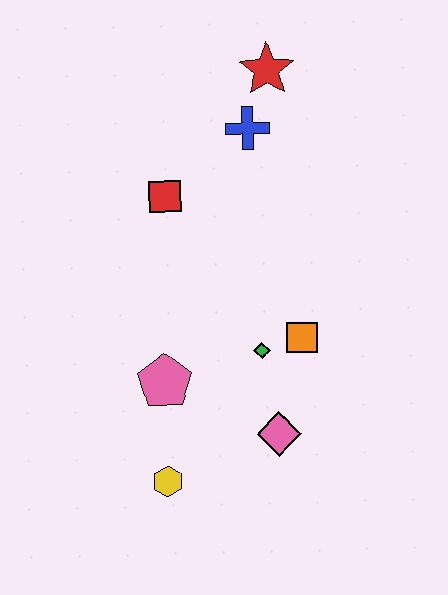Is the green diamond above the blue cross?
No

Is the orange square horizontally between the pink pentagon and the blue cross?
No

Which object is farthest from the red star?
The yellow hexagon is farthest from the red star.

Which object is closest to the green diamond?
The orange square is closest to the green diamond.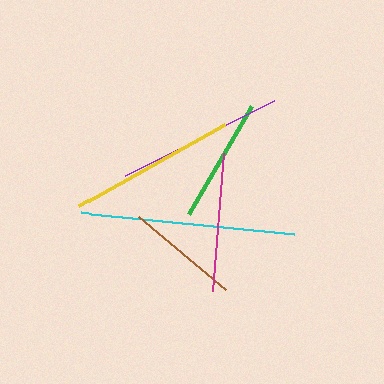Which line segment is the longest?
The cyan line is the longest at approximately 214 pixels.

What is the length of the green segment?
The green segment is approximately 125 pixels long.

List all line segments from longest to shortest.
From longest to shortest: cyan, yellow, purple, magenta, green, brown.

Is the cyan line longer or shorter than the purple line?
The cyan line is longer than the purple line.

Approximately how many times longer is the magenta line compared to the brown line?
The magenta line is approximately 1.2 times the length of the brown line.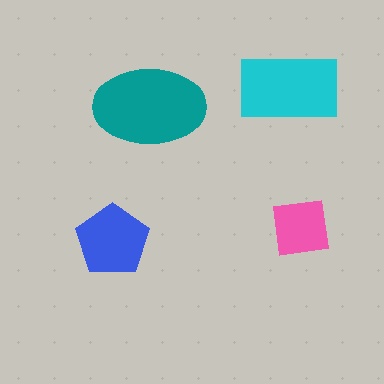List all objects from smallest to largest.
The pink square, the blue pentagon, the cyan rectangle, the teal ellipse.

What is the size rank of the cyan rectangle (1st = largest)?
2nd.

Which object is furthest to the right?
The pink square is rightmost.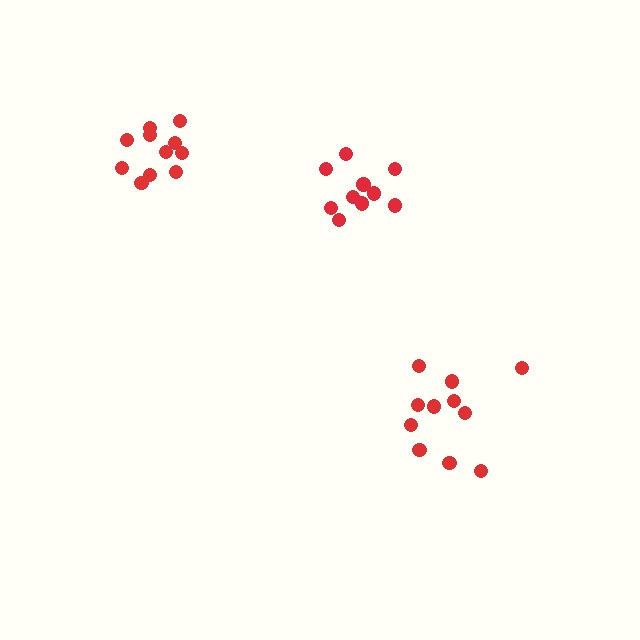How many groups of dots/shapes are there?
There are 3 groups.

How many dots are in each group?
Group 1: 11 dots, Group 2: 10 dots, Group 3: 11 dots (32 total).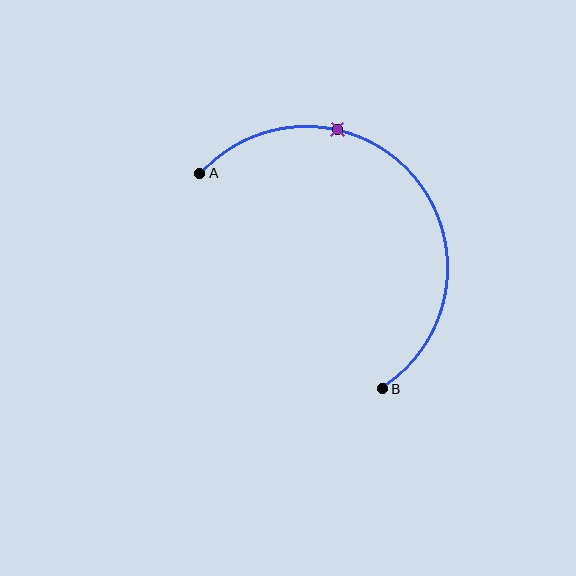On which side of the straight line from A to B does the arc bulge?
The arc bulges above and to the right of the straight line connecting A and B.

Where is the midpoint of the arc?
The arc midpoint is the point on the curve farthest from the straight line joining A and B. It sits above and to the right of that line.